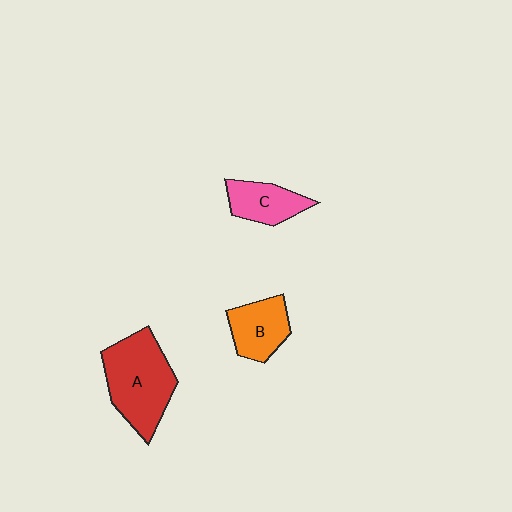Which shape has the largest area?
Shape A (red).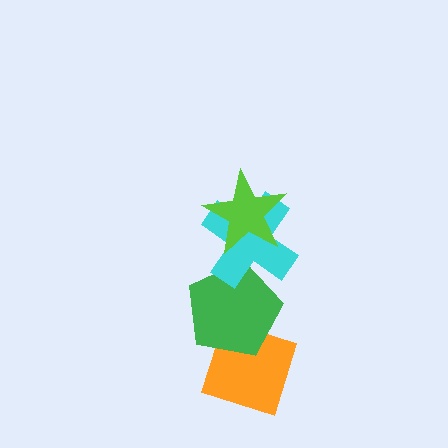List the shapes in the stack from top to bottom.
From top to bottom: the lime star, the cyan cross, the green pentagon, the orange diamond.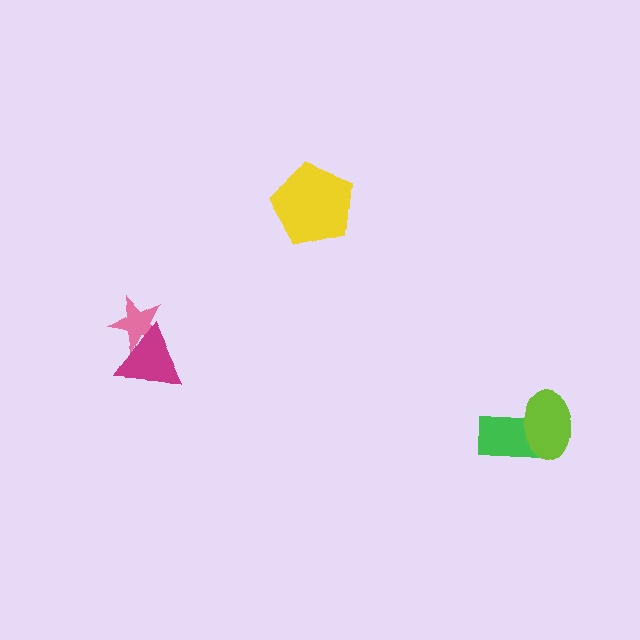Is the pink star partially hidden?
Yes, it is partially covered by another shape.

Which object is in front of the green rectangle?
The lime ellipse is in front of the green rectangle.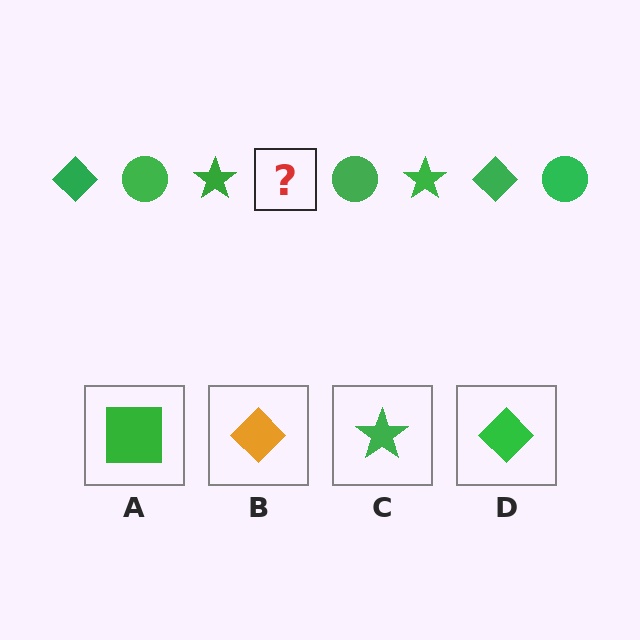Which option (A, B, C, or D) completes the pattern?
D.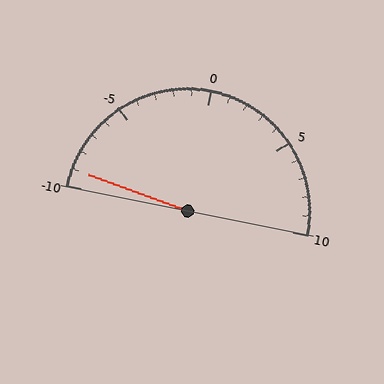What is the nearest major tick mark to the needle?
The nearest major tick mark is -10.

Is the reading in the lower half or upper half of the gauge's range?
The reading is in the lower half of the range (-10 to 10).